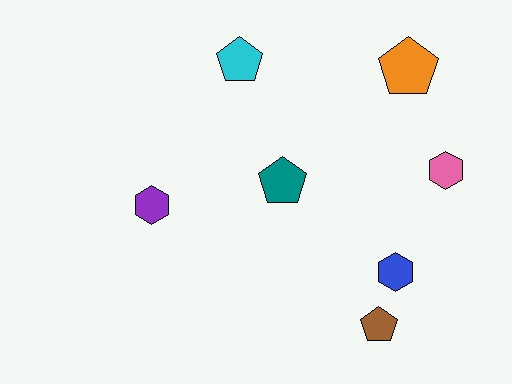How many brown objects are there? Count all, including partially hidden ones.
There is 1 brown object.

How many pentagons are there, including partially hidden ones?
There are 4 pentagons.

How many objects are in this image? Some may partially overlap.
There are 7 objects.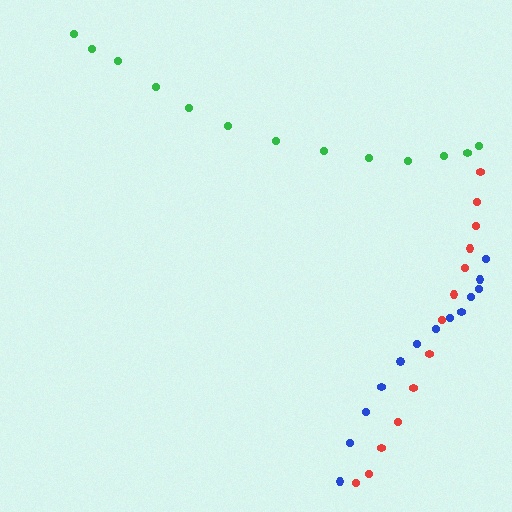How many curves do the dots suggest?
There are 3 distinct paths.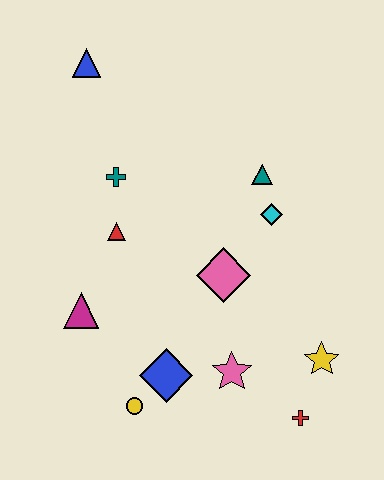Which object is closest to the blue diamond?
The yellow circle is closest to the blue diamond.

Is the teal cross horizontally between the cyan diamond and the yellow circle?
No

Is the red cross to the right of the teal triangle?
Yes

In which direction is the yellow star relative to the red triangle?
The yellow star is to the right of the red triangle.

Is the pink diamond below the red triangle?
Yes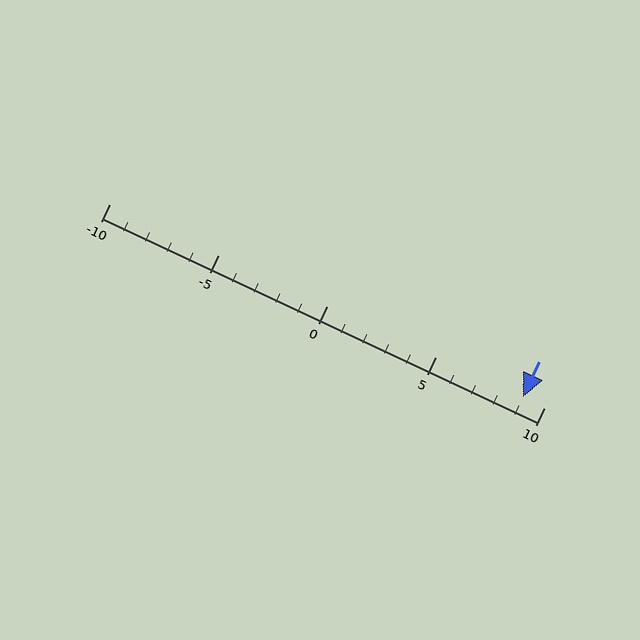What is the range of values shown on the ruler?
The ruler shows values from -10 to 10.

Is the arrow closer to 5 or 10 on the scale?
The arrow is closer to 10.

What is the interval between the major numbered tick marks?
The major tick marks are spaced 5 units apart.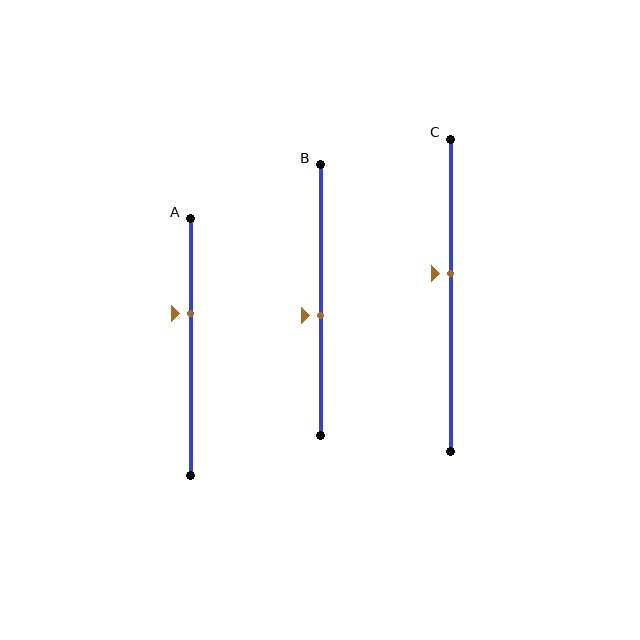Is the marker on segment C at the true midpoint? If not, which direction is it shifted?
No, the marker on segment C is shifted upward by about 7% of the segment length.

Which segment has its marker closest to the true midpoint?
Segment B has its marker closest to the true midpoint.